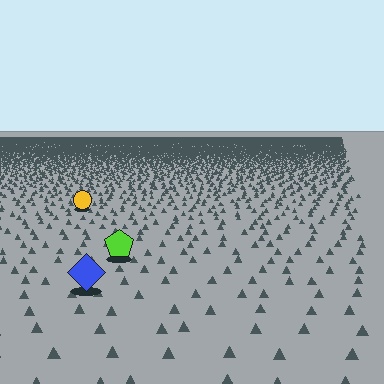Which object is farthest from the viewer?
The yellow circle is farthest from the viewer. It appears smaller and the ground texture around it is denser.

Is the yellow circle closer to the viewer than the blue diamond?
No. The blue diamond is closer — you can tell from the texture gradient: the ground texture is coarser near it.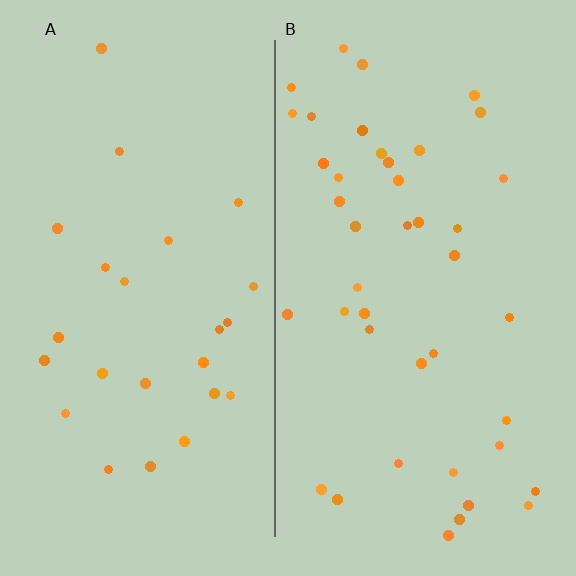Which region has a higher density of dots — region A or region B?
B (the right).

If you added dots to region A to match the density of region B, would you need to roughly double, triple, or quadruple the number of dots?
Approximately double.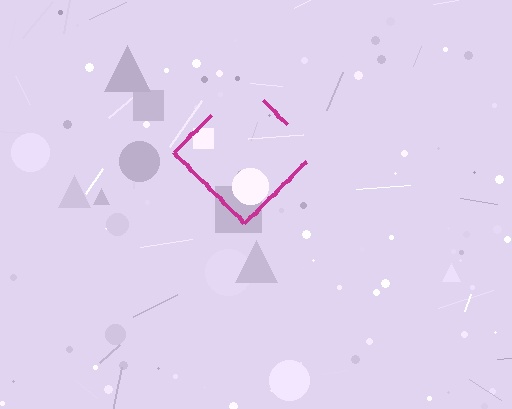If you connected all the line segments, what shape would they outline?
They would outline a diamond.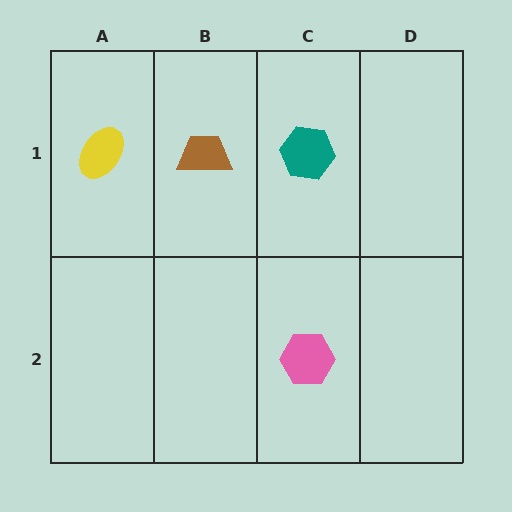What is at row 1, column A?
A yellow ellipse.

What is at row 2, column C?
A pink hexagon.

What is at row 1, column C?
A teal hexagon.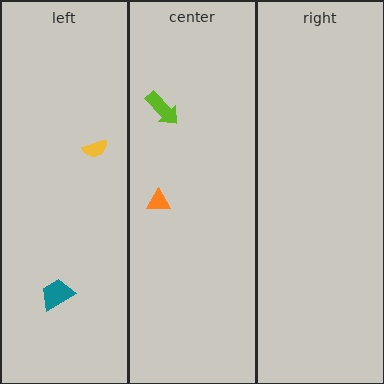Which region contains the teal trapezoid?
The left region.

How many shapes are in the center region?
2.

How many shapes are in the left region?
2.